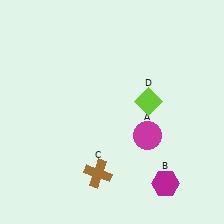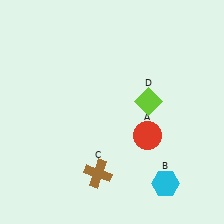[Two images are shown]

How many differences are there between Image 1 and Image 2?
There are 2 differences between the two images.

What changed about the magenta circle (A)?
In Image 1, A is magenta. In Image 2, it changed to red.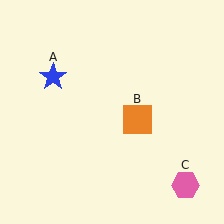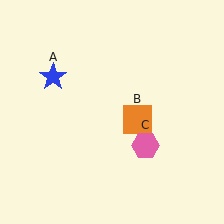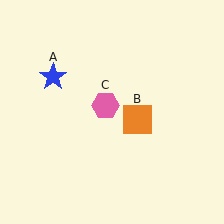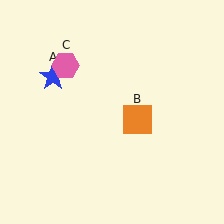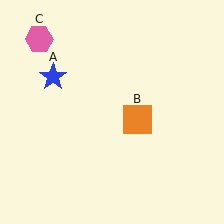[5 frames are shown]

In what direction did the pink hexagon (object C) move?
The pink hexagon (object C) moved up and to the left.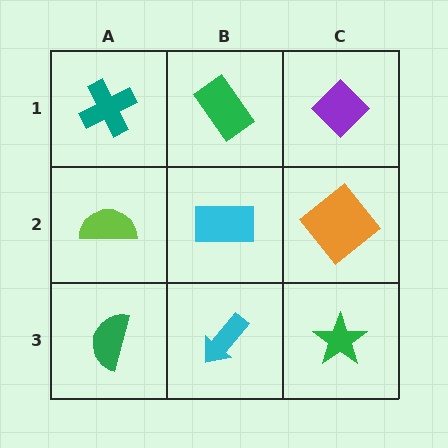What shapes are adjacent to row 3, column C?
An orange diamond (row 2, column C), a cyan arrow (row 3, column B).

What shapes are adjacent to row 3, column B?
A cyan rectangle (row 2, column B), a green semicircle (row 3, column A), a green star (row 3, column C).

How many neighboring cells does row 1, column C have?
2.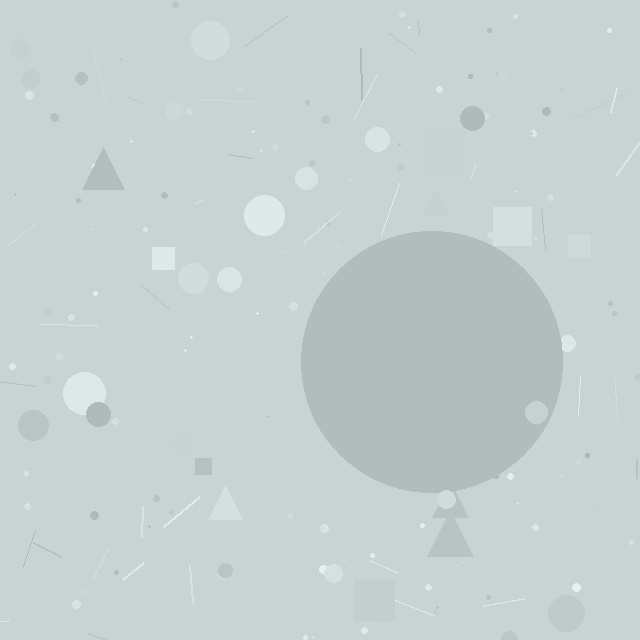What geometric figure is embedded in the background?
A circle is embedded in the background.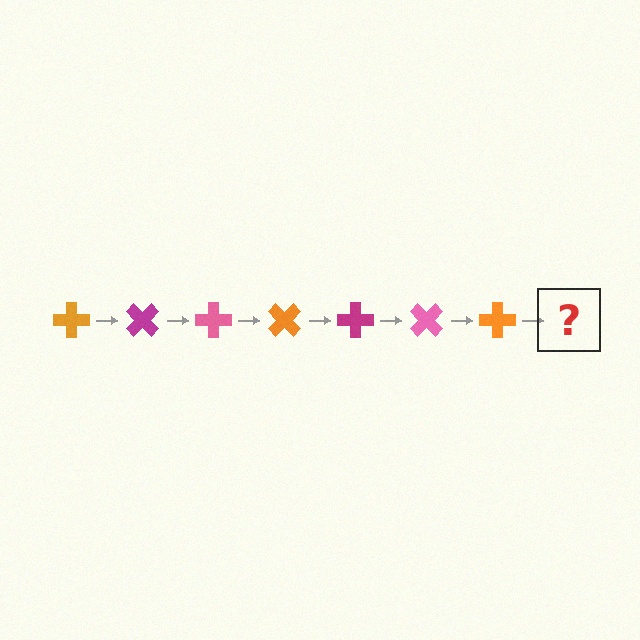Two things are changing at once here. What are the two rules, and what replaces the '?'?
The two rules are that it rotates 45 degrees each step and the color cycles through orange, magenta, and pink. The '?' should be a magenta cross, rotated 315 degrees from the start.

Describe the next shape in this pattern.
It should be a magenta cross, rotated 315 degrees from the start.